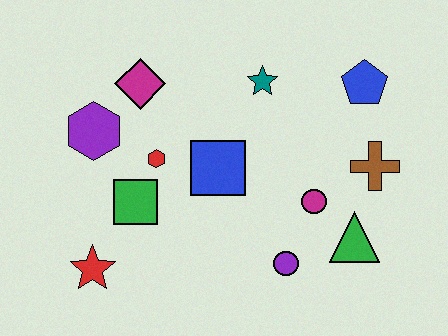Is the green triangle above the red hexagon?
No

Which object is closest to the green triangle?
The magenta circle is closest to the green triangle.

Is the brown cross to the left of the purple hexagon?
No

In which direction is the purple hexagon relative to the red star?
The purple hexagon is above the red star.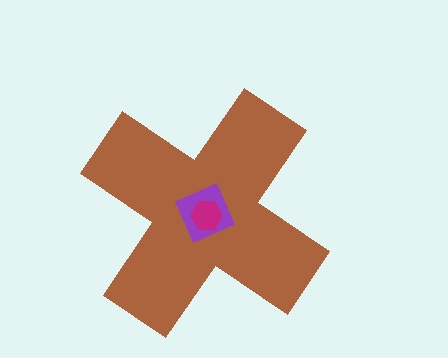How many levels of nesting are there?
3.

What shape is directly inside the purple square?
The magenta hexagon.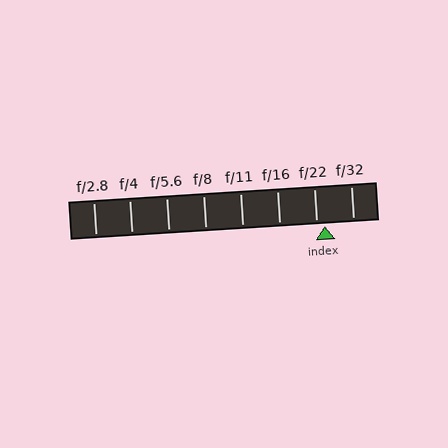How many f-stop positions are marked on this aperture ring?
There are 8 f-stop positions marked.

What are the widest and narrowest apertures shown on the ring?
The widest aperture shown is f/2.8 and the narrowest is f/32.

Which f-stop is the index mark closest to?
The index mark is closest to f/22.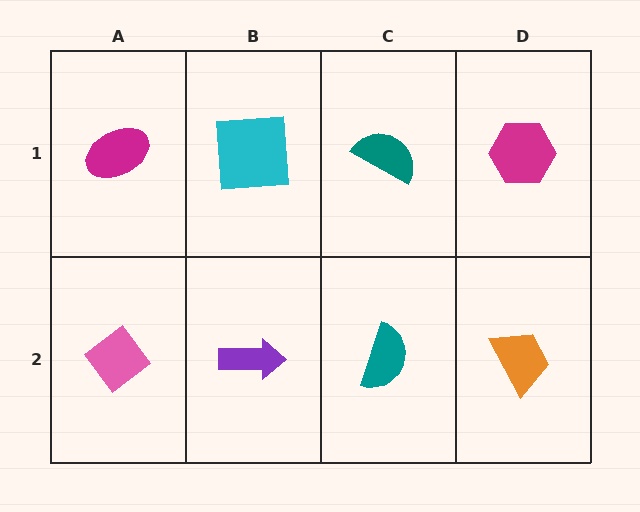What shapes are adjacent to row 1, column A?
A pink diamond (row 2, column A), a cyan square (row 1, column B).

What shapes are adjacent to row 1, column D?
An orange trapezoid (row 2, column D), a teal semicircle (row 1, column C).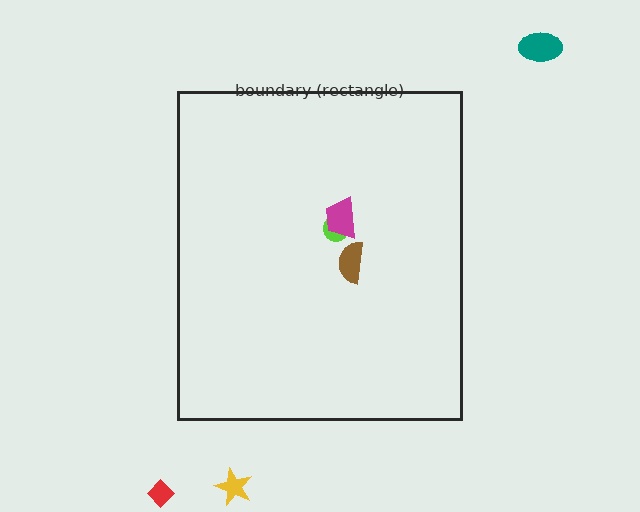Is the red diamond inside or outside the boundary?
Outside.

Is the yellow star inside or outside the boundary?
Outside.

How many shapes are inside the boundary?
3 inside, 3 outside.